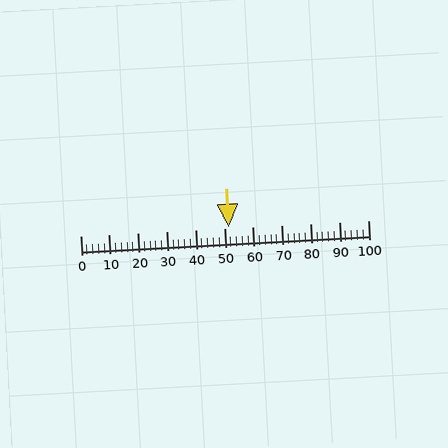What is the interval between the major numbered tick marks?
The major tick marks are spaced 10 units apart.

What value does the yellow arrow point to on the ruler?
The yellow arrow points to approximately 51.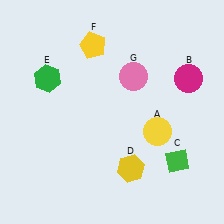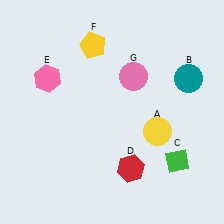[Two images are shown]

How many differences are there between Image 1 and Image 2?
There are 3 differences between the two images.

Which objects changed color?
B changed from magenta to teal. D changed from yellow to red. E changed from green to pink.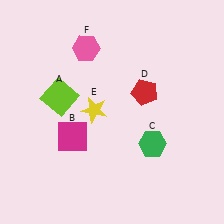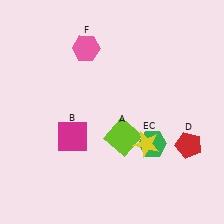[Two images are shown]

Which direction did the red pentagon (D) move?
The red pentagon (D) moved down.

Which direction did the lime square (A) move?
The lime square (A) moved right.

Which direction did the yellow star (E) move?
The yellow star (E) moved right.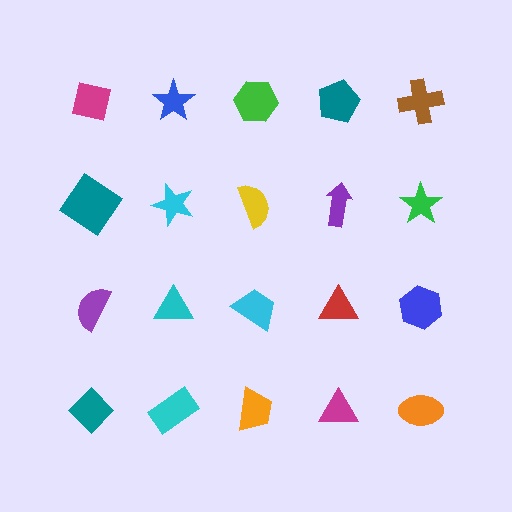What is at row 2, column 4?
A purple arrow.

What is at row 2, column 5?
A green star.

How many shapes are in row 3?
5 shapes.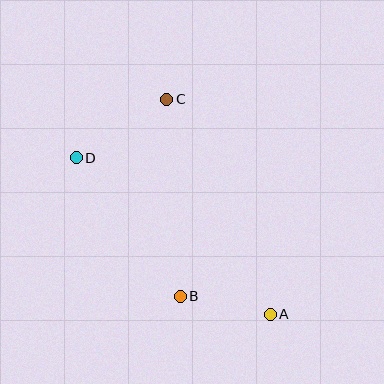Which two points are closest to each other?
Points A and B are closest to each other.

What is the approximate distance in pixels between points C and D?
The distance between C and D is approximately 108 pixels.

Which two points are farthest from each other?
Points A and D are farthest from each other.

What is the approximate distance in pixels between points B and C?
The distance between B and C is approximately 197 pixels.